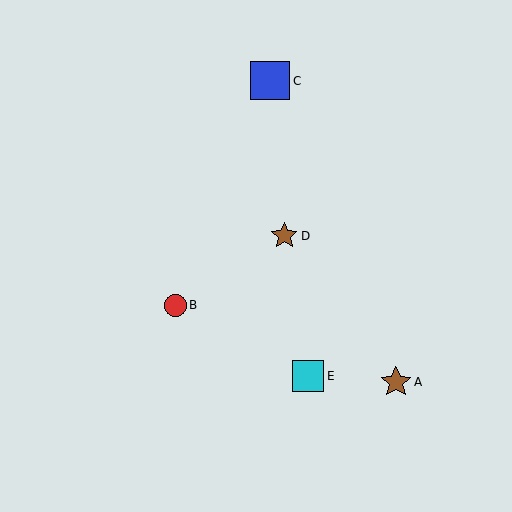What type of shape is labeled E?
Shape E is a cyan square.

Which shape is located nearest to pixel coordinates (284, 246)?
The brown star (labeled D) at (284, 236) is nearest to that location.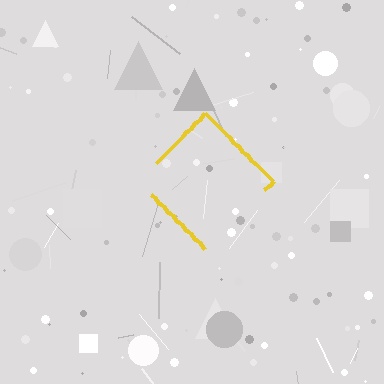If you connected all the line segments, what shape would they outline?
They would outline a diamond.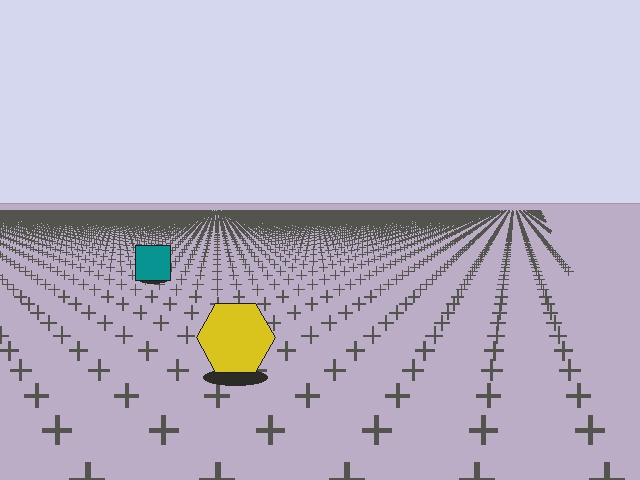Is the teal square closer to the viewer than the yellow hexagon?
No. The yellow hexagon is closer — you can tell from the texture gradient: the ground texture is coarser near it.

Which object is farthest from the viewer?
The teal square is farthest from the viewer. It appears smaller and the ground texture around it is denser.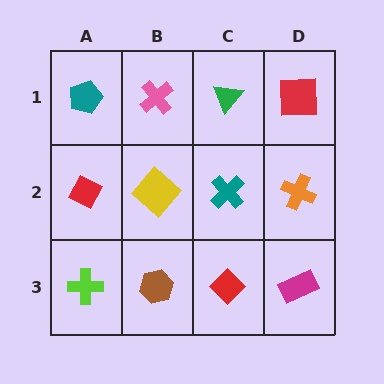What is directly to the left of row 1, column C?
A pink cross.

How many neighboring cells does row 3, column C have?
3.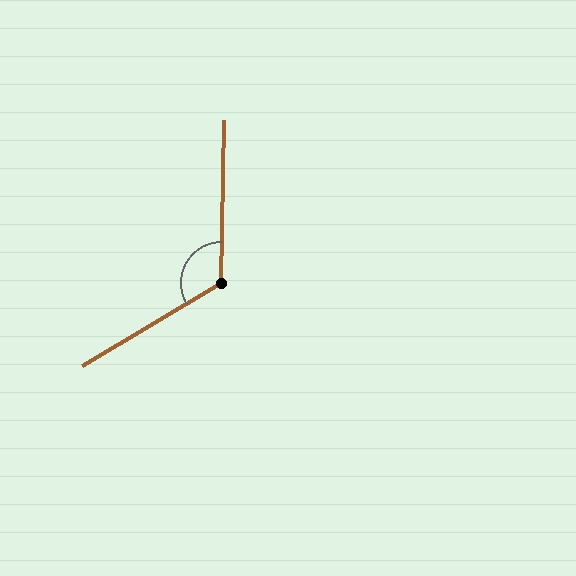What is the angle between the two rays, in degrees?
Approximately 122 degrees.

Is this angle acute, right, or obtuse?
It is obtuse.